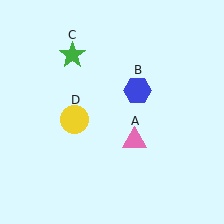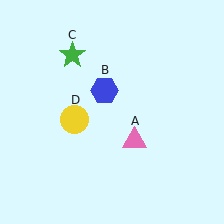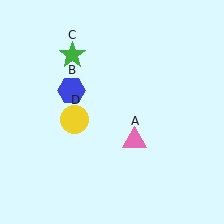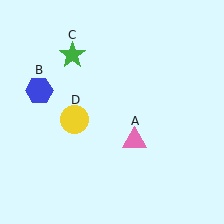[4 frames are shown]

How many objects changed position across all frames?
1 object changed position: blue hexagon (object B).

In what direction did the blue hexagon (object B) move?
The blue hexagon (object B) moved left.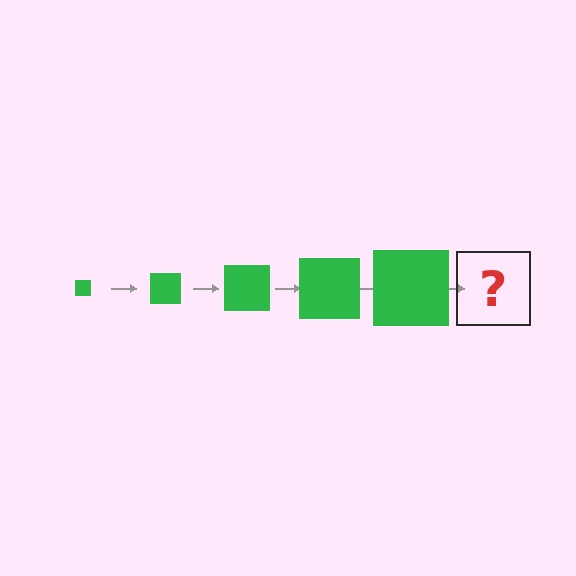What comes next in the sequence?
The next element should be a green square, larger than the previous one.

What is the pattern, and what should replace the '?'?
The pattern is that the square gets progressively larger each step. The '?' should be a green square, larger than the previous one.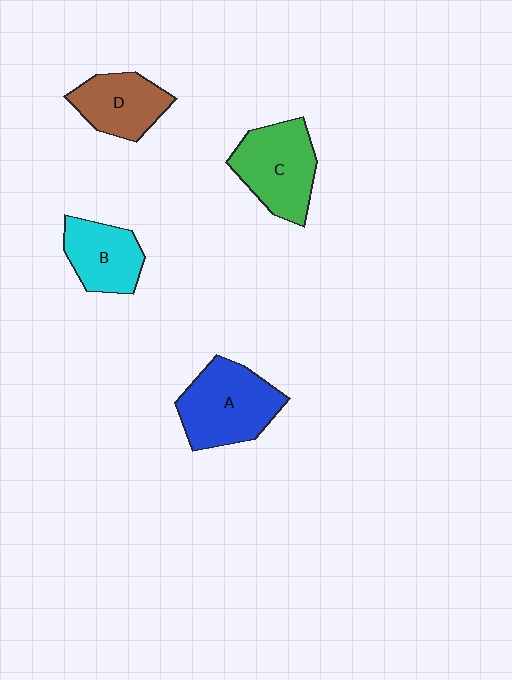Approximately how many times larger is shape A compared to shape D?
Approximately 1.4 times.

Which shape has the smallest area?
Shape B (cyan).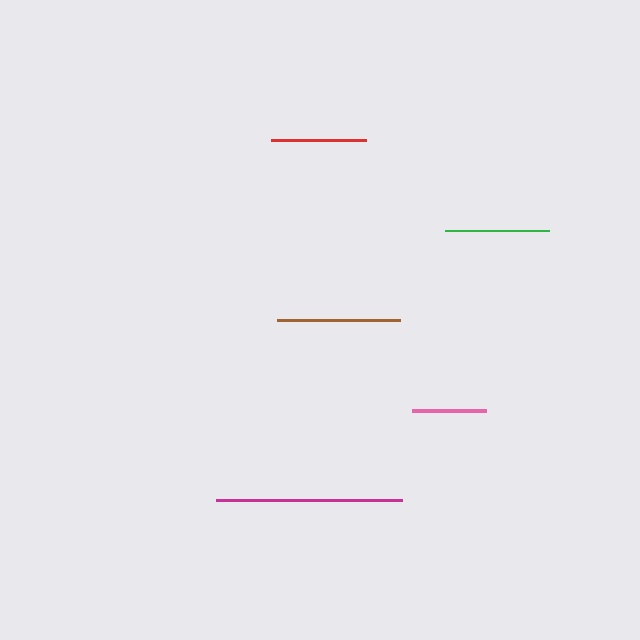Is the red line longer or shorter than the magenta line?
The magenta line is longer than the red line.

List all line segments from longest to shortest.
From longest to shortest: magenta, brown, green, red, pink.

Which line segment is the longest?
The magenta line is the longest at approximately 186 pixels.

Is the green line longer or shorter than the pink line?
The green line is longer than the pink line.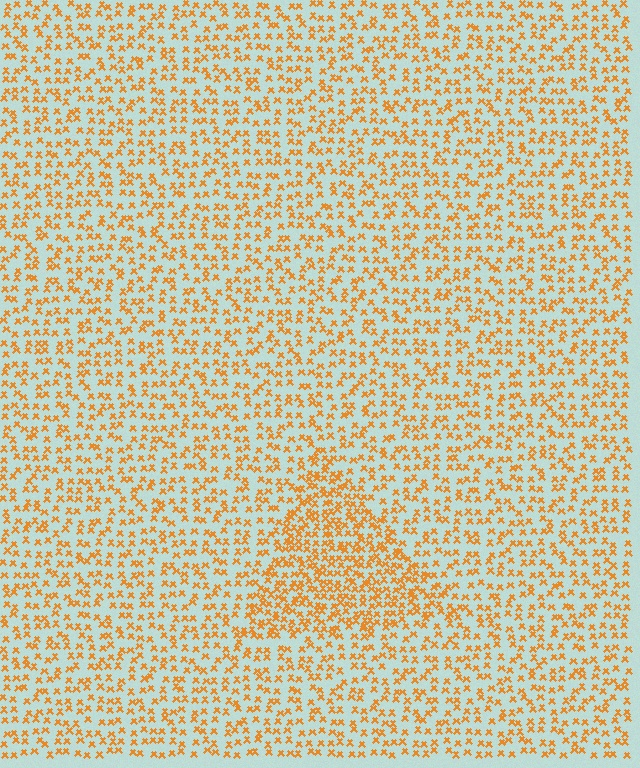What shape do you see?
I see a triangle.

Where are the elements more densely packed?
The elements are more densely packed inside the triangle boundary.